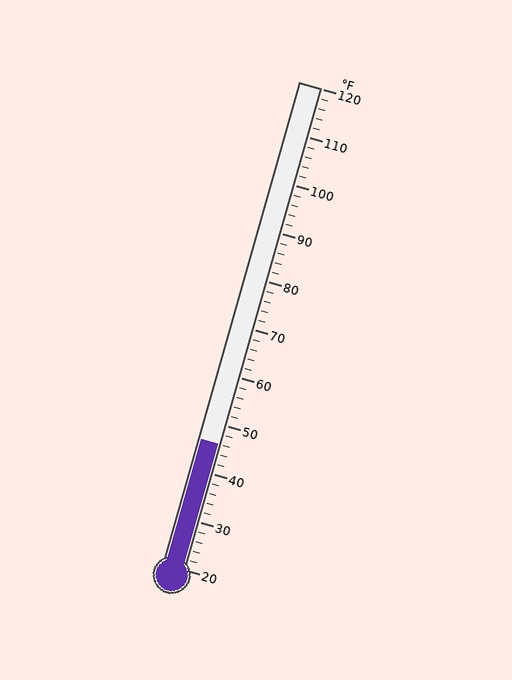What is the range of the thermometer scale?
The thermometer scale ranges from 20°F to 120°F.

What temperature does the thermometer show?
The thermometer shows approximately 46°F.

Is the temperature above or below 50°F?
The temperature is below 50°F.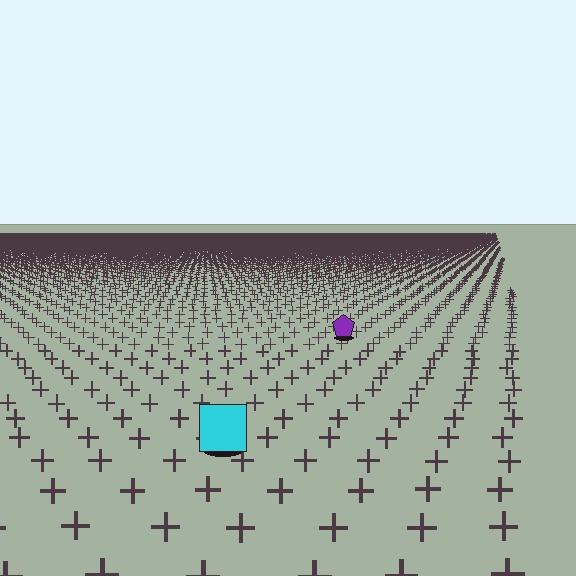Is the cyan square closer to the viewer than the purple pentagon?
Yes. The cyan square is closer — you can tell from the texture gradient: the ground texture is coarser near it.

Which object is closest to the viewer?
The cyan square is closest. The texture marks near it are larger and more spread out.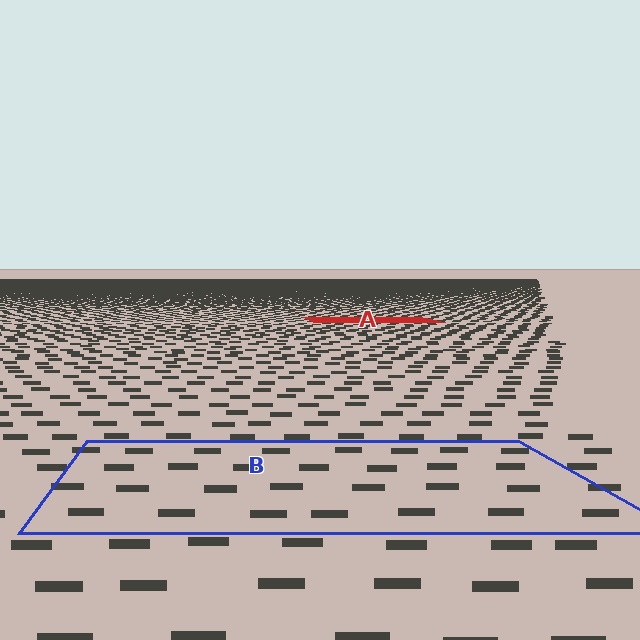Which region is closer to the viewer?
Region B is closer. The texture elements there are larger and more spread out.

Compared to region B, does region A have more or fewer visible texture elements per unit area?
Region A has more texture elements per unit area — they are packed more densely because it is farther away.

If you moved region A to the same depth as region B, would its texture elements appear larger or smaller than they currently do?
They would appear larger. At a closer depth, the same texture elements are projected at a bigger on-screen size.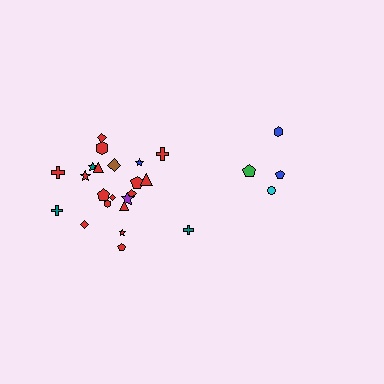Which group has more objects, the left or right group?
The left group.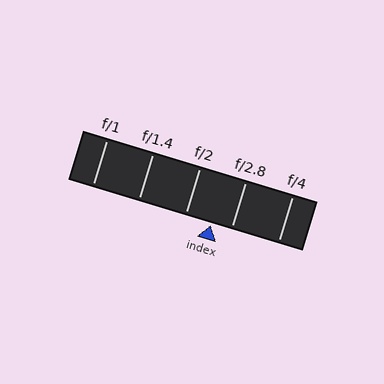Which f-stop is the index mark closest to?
The index mark is closest to f/2.8.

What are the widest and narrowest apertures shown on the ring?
The widest aperture shown is f/1 and the narrowest is f/4.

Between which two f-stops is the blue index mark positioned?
The index mark is between f/2 and f/2.8.